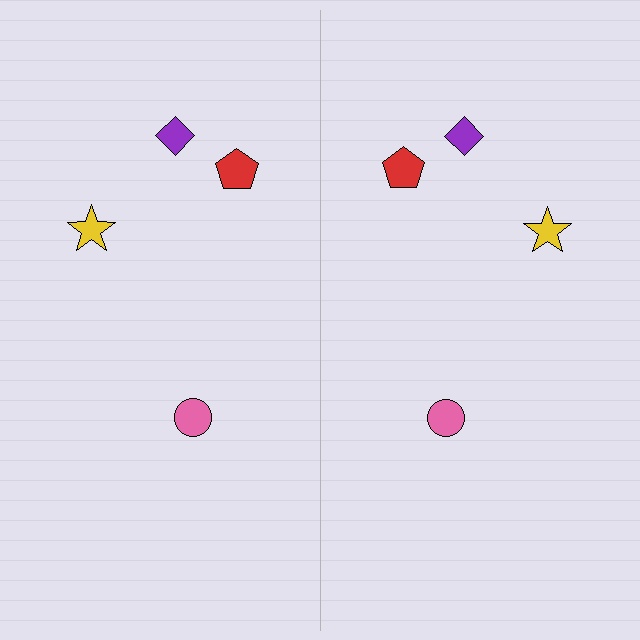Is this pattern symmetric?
Yes, this pattern has bilateral (reflection) symmetry.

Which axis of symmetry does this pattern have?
The pattern has a vertical axis of symmetry running through the center of the image.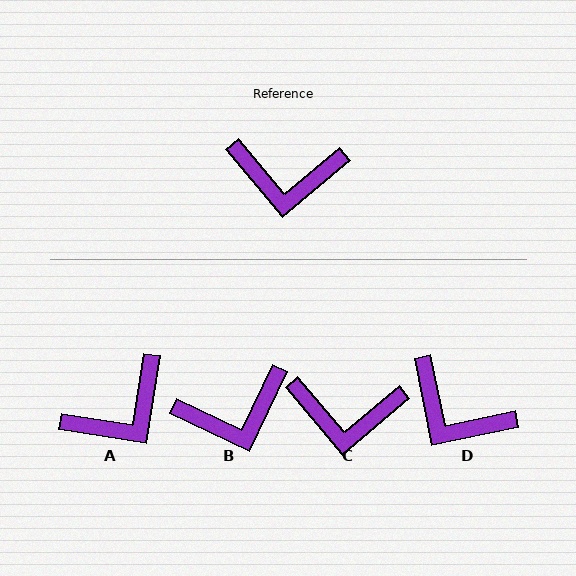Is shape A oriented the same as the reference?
No, it is off by about 41 degrees.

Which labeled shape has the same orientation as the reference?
C.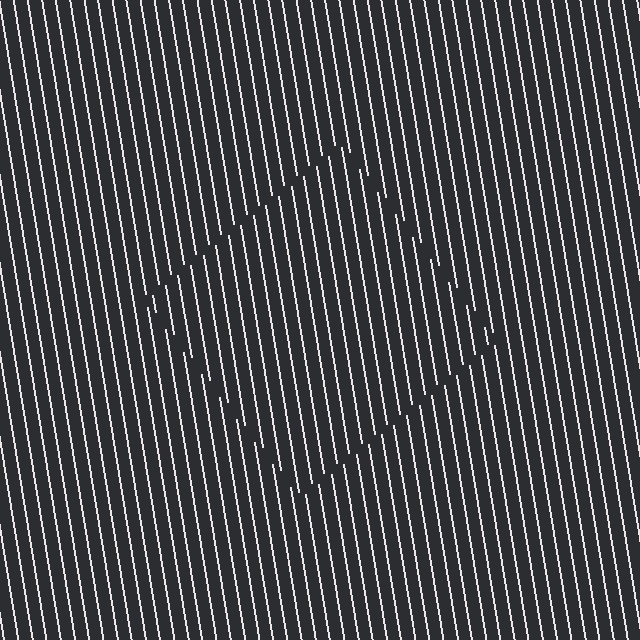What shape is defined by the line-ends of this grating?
An illusory square. The interior of the shape contains the same grating, shifted by half a period — the contour is defined by the phase discontinuity where line-ends from the inner and outer gratings abut.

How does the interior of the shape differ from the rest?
The interior of the shape contains the same grating, shifted by half a period — the contour is defined by the phase discontinuity where line-ends from the inner and outer gratings abut.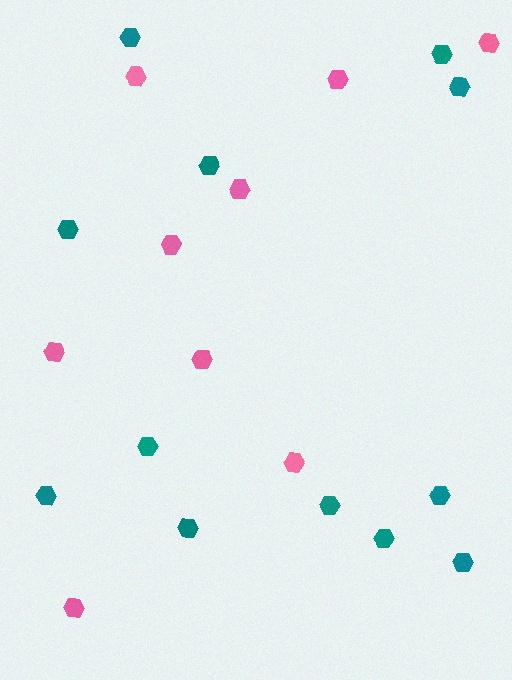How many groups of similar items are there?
There are 2 groups: one group of pink hexagons (9) and one group of teal hexagons (12).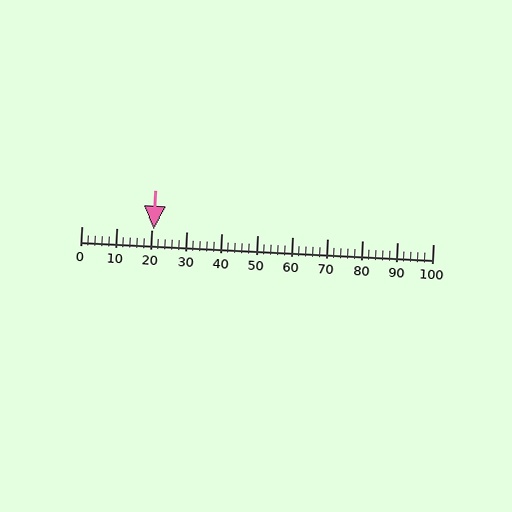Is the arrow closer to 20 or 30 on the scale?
The arrow is closer to 20.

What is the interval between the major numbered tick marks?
The major tick marks are spaced 10 units apart.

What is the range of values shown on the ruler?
The ruler shows values from 0 to 100.